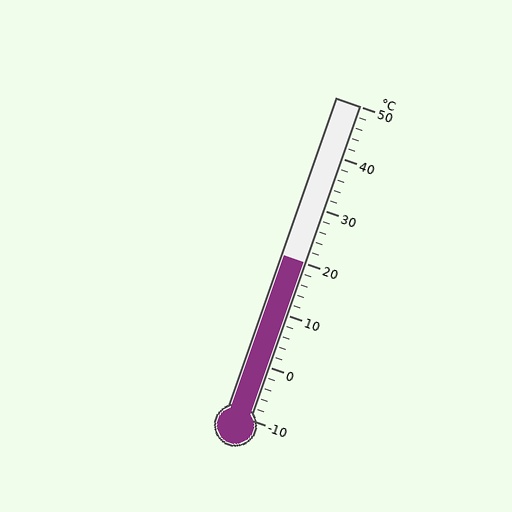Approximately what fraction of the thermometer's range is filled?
The thermometer is filled to approximately 50% of its range.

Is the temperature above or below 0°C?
The temperature is above 0°C.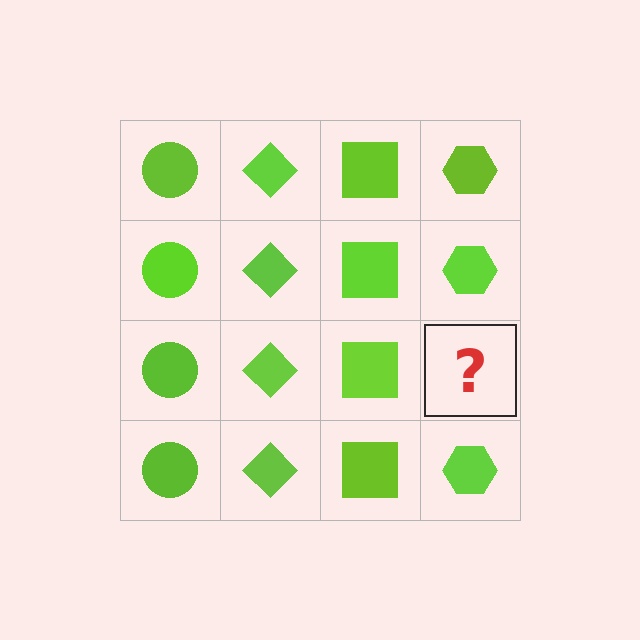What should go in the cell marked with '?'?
The missing cell should contain a lime hexagon.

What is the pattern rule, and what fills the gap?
The rule is that each column has a consistent shape. The gap should be filled with a lime hexagon.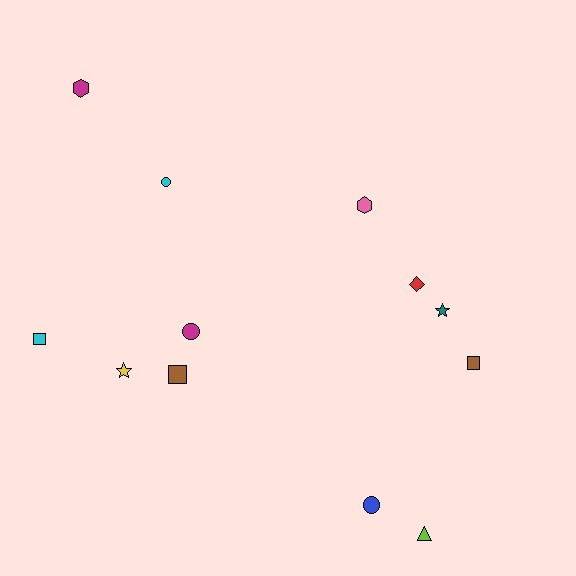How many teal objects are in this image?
There is 1 teal object.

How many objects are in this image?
There are 12 objects.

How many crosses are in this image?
There are no crosses.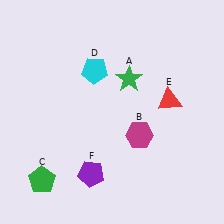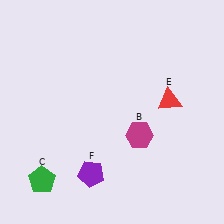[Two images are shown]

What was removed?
The green star (A), the cyan pentagon (D) were removed in Image 2.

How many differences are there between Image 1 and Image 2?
There are 2 differences between the two images.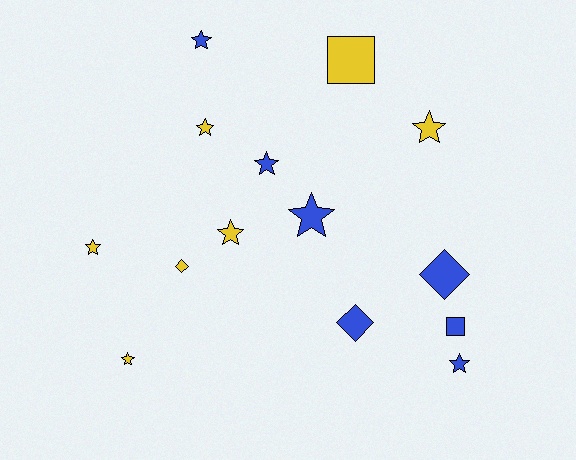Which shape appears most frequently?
Star, with 9 objects.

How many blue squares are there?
There is 1 blue square.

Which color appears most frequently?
Yellow, with 7 objects.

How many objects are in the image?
There are 14 objects.